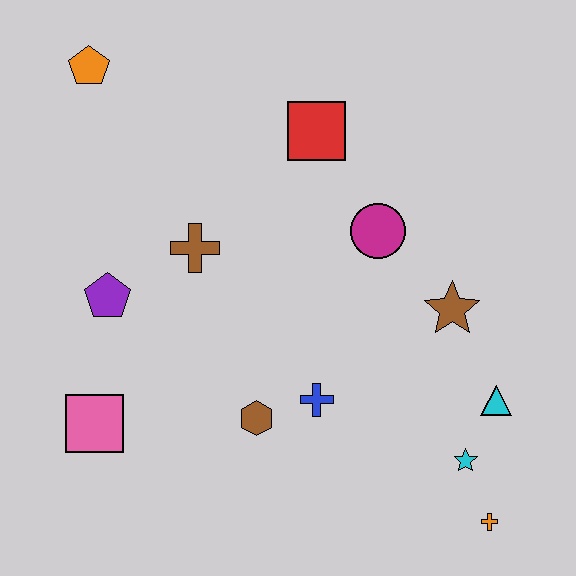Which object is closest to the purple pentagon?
The brown cross is closest to the purple pentagon.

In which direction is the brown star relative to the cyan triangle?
The brown star is above the cyan triangle.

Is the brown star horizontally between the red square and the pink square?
No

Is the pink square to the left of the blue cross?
Yes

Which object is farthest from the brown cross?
The orange cross is farthest from the brown cross.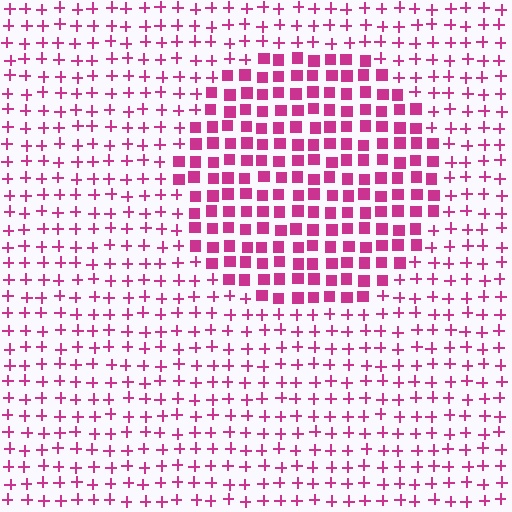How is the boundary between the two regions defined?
The boundary is defined by a change in element shape: squares inside vs. plus signs outside. All elements share the same color and spacing.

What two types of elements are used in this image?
The image uses squares inside the circle region and plus signs outside it.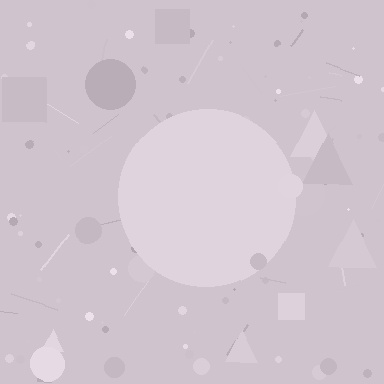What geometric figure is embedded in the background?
A circle is embedded in the background.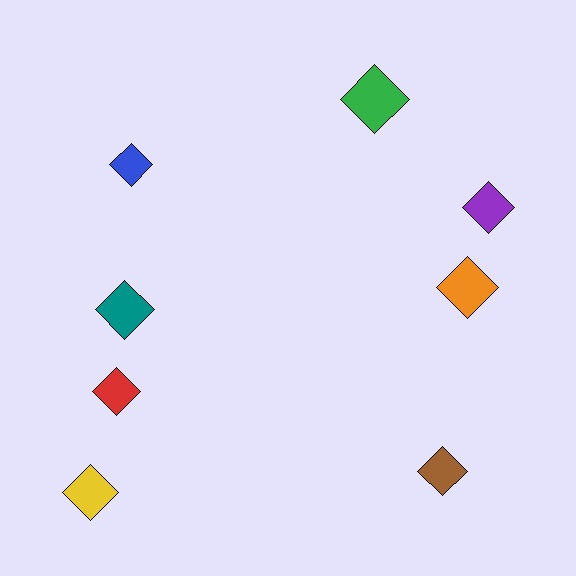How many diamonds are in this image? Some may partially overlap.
There are 8 diamonds.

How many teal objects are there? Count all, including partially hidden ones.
There is 1 teal object.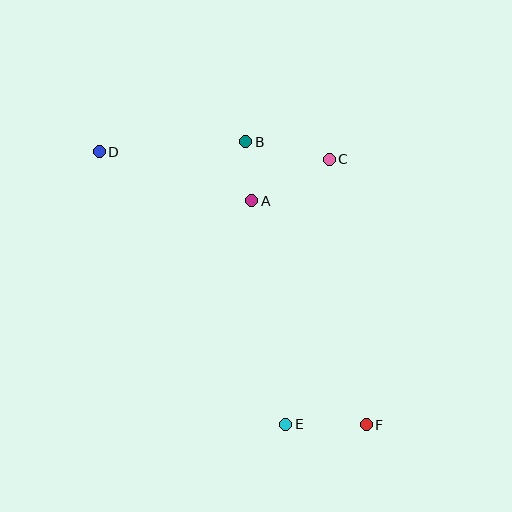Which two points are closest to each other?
Points A and B are closest to each other.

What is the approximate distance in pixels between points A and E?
The distance between A and E is approximately 226 pixels.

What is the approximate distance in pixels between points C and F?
The distance between C and F is approximately 268 pixels.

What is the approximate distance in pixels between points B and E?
The distance between B and E is approximately 285 pixels.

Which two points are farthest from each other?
Points D and F are farthest from each other.